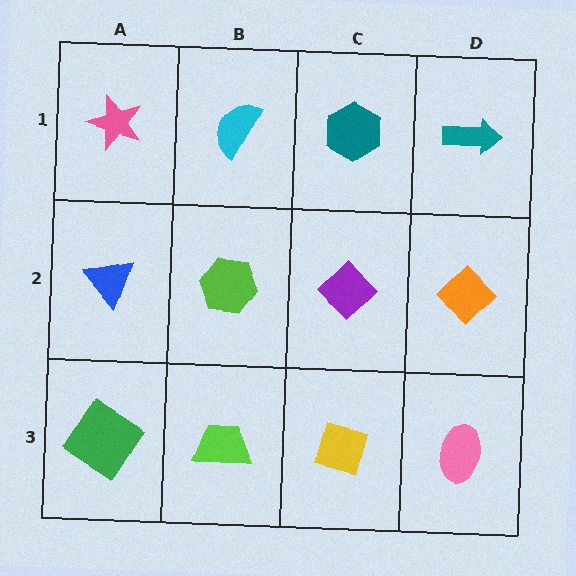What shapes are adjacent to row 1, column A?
A blue triangle (row 2, column A), a cyan semicircle (row 1, column B).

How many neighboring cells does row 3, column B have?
3.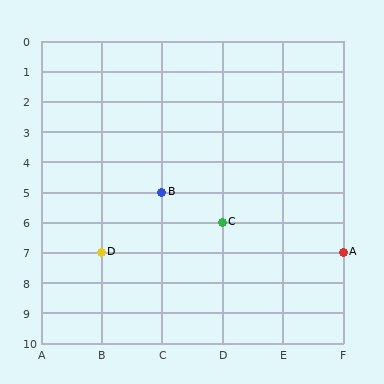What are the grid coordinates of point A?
Point A is at grid coordinates (F, 7).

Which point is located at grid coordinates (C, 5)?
Point B is at (C, 5).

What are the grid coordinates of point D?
Point D is at grid coordinates (B, 7).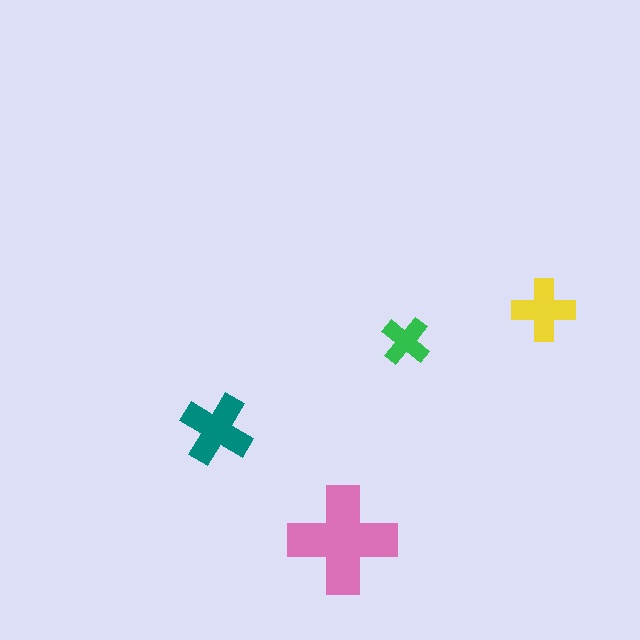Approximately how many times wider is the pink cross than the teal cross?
About 1.5 times wider.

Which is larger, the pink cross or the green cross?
The pink one.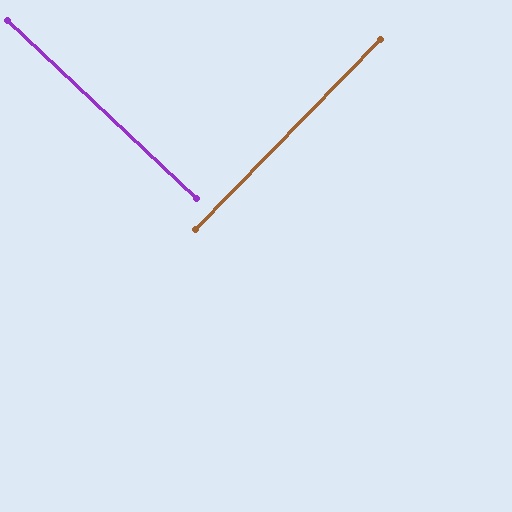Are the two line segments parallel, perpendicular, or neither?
Perpendicular — they meet at approximately 89°.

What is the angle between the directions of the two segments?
Approximately 89 degrees.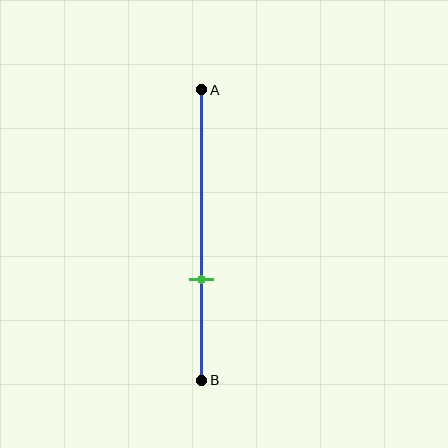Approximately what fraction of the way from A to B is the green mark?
The green mark is approximately 65% of the way from A to B.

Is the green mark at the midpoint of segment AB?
No, the mark is at about 65% from A, not at the 50% midpoint.